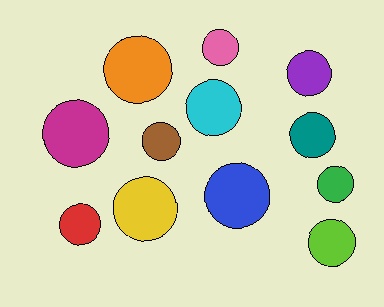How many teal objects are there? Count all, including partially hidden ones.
There is 1 teal object.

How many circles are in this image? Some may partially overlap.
There are 12 circles.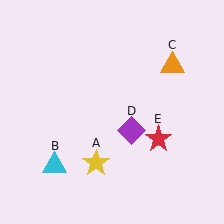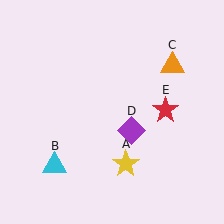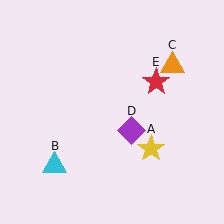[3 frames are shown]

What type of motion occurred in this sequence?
The yellow star (object A), red star (object E) rotated counterclockwise around the center of the scene.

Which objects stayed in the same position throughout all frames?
Cyan triangle (object B) and orange triangle (object C) and purple diamond (object D) remained stationary.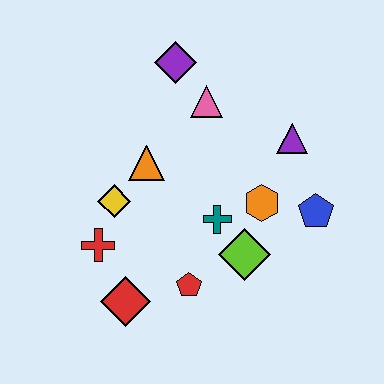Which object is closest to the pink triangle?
The purple diamond is closest to the pink triangle.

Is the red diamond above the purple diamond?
No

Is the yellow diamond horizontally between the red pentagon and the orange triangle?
No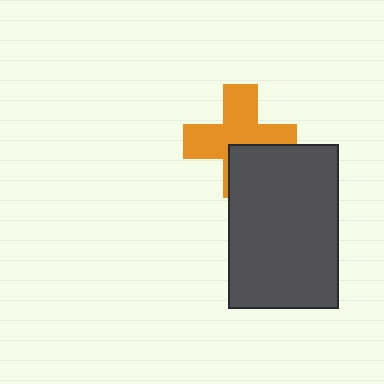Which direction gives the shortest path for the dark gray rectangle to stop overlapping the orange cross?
Moving toward the lower-right gives the shortest separation.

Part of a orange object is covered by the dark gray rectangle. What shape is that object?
It is a cross.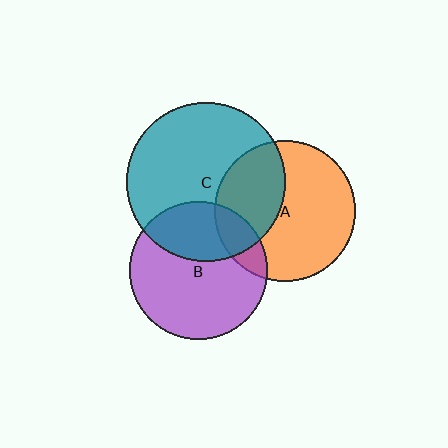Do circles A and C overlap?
Yes.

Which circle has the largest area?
Circle C (teal).